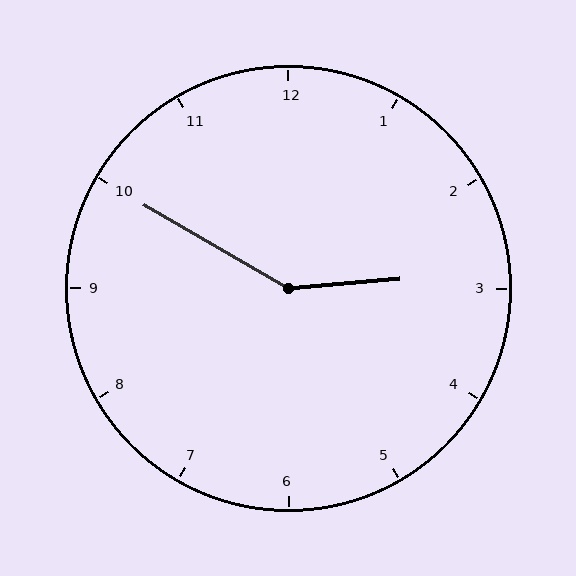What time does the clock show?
2:50.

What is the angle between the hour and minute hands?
Approximately 145 degrees.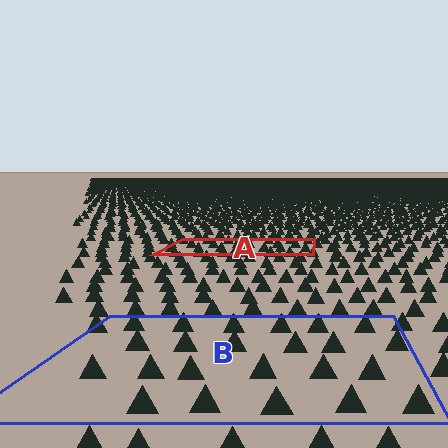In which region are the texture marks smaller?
The texture marks are smaller in region A, because it is farther away.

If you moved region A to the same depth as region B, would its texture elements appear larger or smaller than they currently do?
They would appear larger. At a closer depth, the same texture elements are projected at a bigger on-screen size.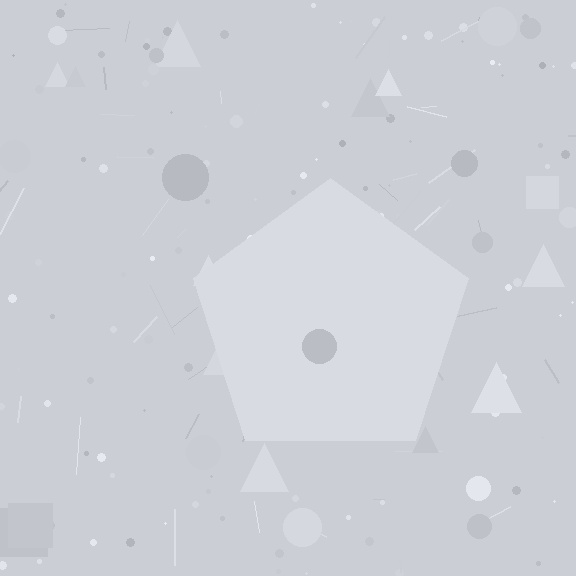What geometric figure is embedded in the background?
A pentagon is embedded in the background.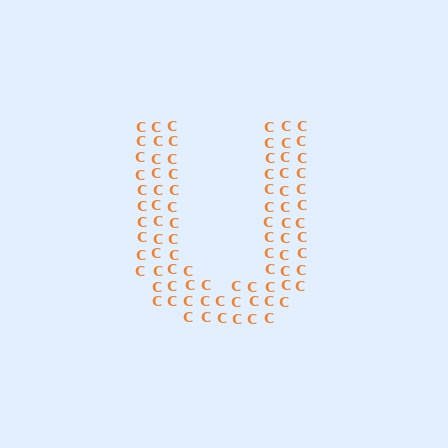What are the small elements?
The small elements are letter C's.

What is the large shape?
The large shape is the letter U.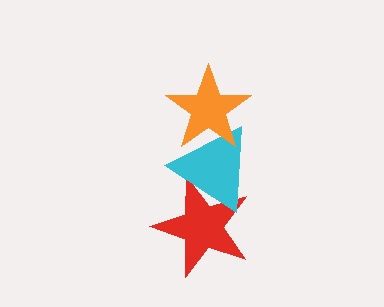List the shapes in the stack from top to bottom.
From top to bottom: the orange star, the cyan triangle, the red star.